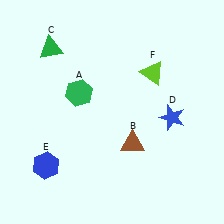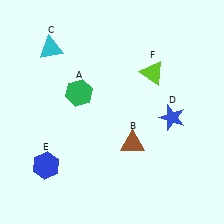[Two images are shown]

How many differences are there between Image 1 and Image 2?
There is 1 difference between the two images.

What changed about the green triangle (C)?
In Image 1, C is green. In Image 2, it changed to cyan.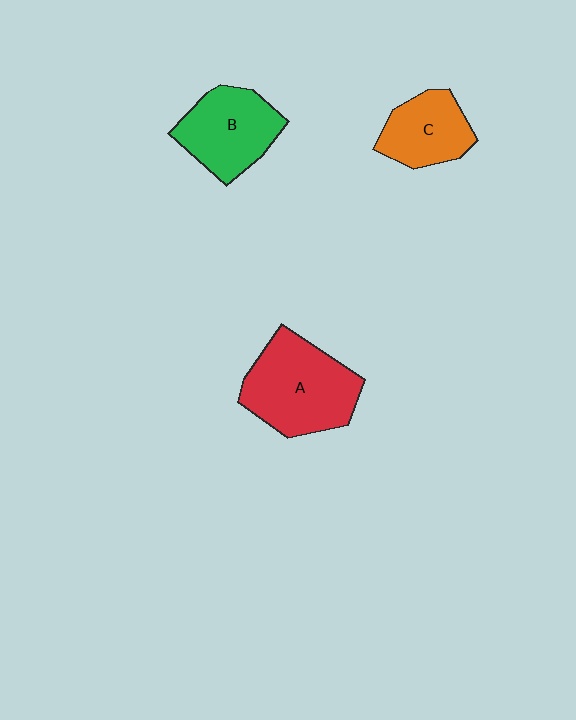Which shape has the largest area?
Shape A (red).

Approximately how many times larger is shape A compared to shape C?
Approximately 1.6 times.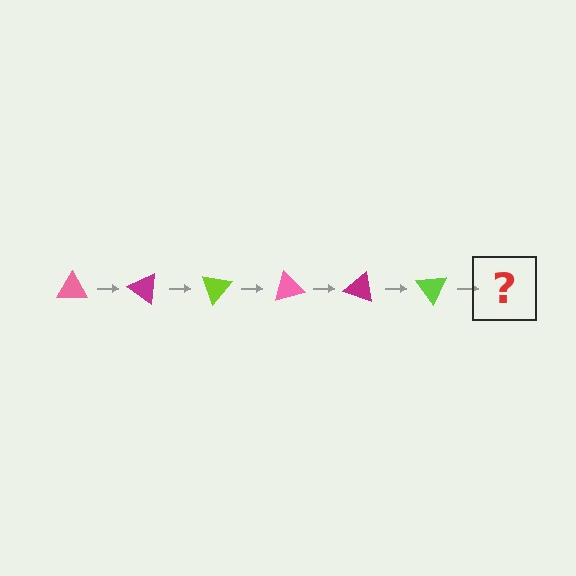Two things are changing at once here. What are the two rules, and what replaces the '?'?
The two rules are that it rotates 35 degrees each step and the color cycles through pink, magenta, and lime. The '?' should be a pink triangle, rotated 210 degrees from the start.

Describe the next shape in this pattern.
It should be a pink triangle, rotated 210 degrees from the start.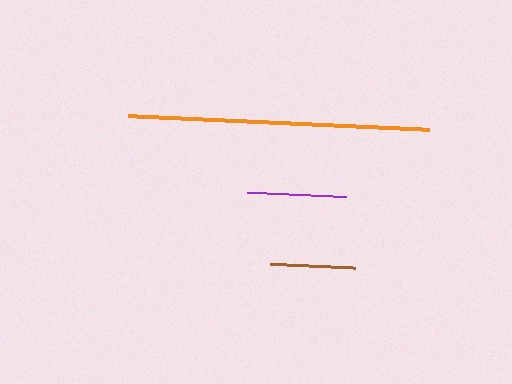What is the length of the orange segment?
The orange segment is approximately 301 pixels long.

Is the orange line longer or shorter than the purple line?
The orange line is longer than the purple line.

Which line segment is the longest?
The orange line is the longest at approximately 301 pixels.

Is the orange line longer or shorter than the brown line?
The orange line is longer than the brown line.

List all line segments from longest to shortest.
From longest to shortest: orange, purple, brown.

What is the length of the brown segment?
The brown segment is approximately 86 pixels long.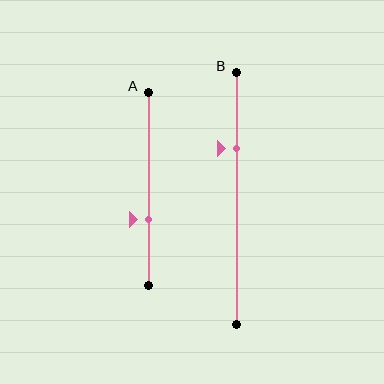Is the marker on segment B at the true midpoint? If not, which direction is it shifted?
No, the marker on segment B is shifted upward by about 20% of the segment length.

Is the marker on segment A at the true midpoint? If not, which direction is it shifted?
No, the marker on segment A is shifted downward by about 15% of the segment length.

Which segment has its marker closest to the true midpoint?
Segment A has its marker closest to the true midpoint.